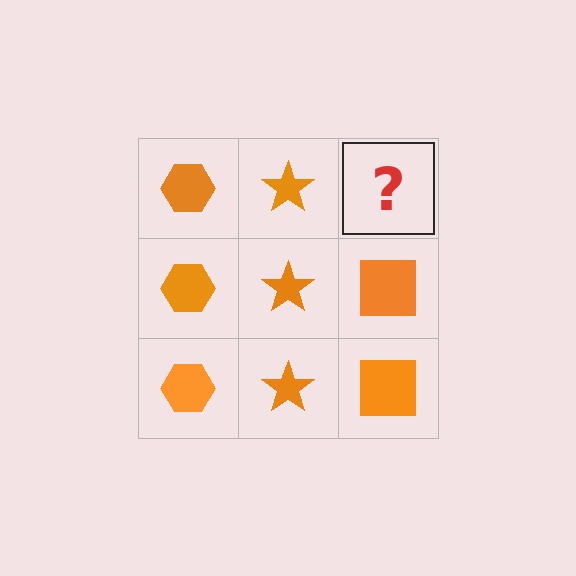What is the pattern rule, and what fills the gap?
The rule is that each column has a consistent shape. The gap should be filled with an orange square.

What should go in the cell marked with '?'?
The missing cell should contain an orange square.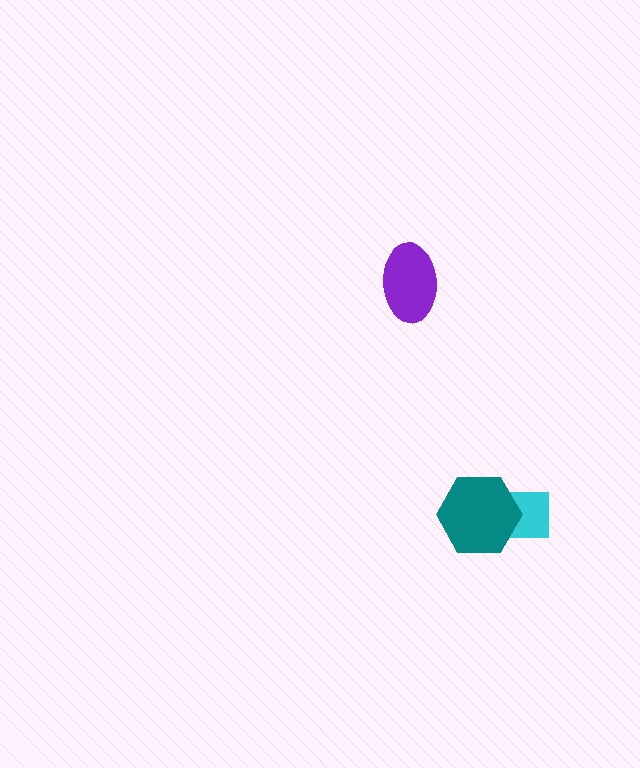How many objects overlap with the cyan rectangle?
1 object overlaps with the cyan rectangle.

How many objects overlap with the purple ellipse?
0 objects overlap with the purple ellipse.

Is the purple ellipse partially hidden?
No, no other shape covers it.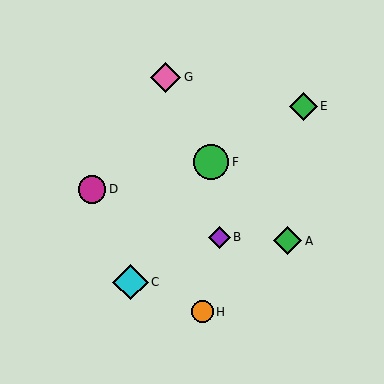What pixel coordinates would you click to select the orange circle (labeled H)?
Click at (202, 312) to select the orange circle H.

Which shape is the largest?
The cyan diamond (labeled C) is the largest.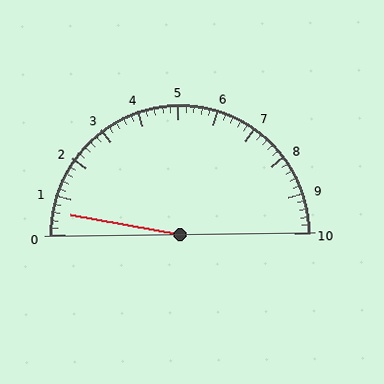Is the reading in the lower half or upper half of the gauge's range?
The reading is in the lower half of the range (0 to 10).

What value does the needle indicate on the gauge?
The needle indicates approximately 0.6.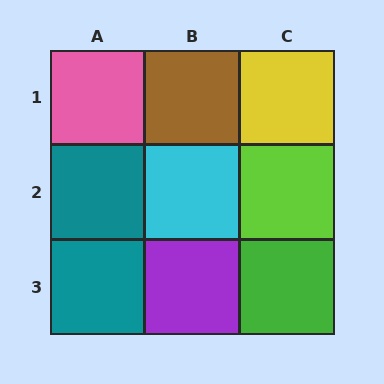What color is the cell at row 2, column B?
Cyan.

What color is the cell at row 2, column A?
Teal.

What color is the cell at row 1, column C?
Yellow.